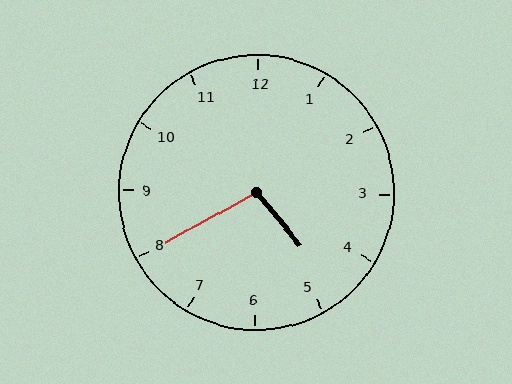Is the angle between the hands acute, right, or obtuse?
It is obtuse.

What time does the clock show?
4:40.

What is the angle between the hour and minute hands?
Approximately 100 degrees.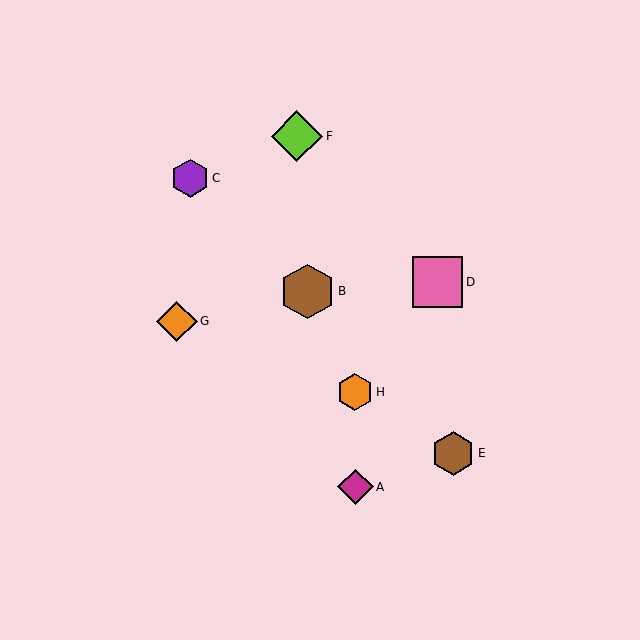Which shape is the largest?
The brown hexagon (labeled B) is the largest.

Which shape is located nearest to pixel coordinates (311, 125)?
The lime diamond (labeled F) at (297, 136) is nearest to that location.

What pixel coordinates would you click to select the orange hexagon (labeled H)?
Click at (355, 392) to select the orange hexagon H.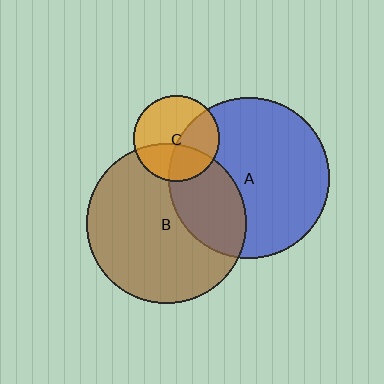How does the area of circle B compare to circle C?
Approximately 3.5 times.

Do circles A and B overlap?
Yes.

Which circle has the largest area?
Circle A (blue).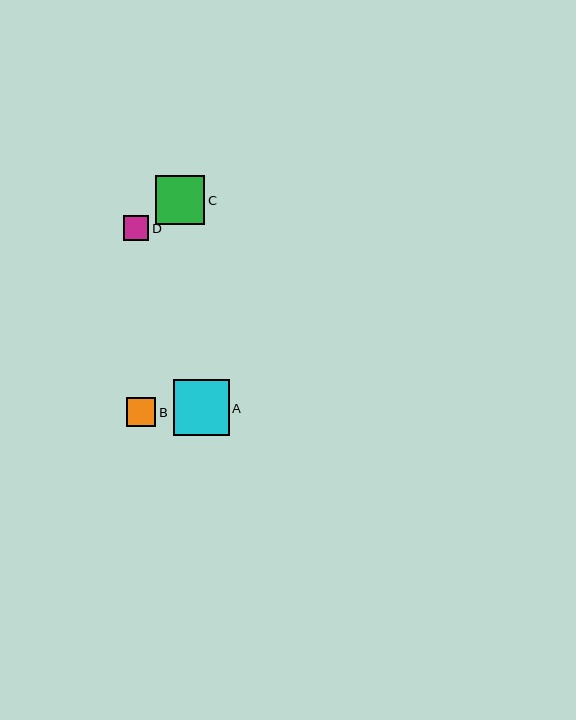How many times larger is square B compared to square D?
Square B is approximately 1.2 times the size of square D.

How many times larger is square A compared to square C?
Square A is approximately 1.1 times the size of square C.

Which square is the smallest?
Square D is the smallest with a size of approximately 25 pixels.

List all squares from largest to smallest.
From largest to smallest: A, C, B, D.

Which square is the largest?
Square A is the largest with a size of approximately 56 pixels.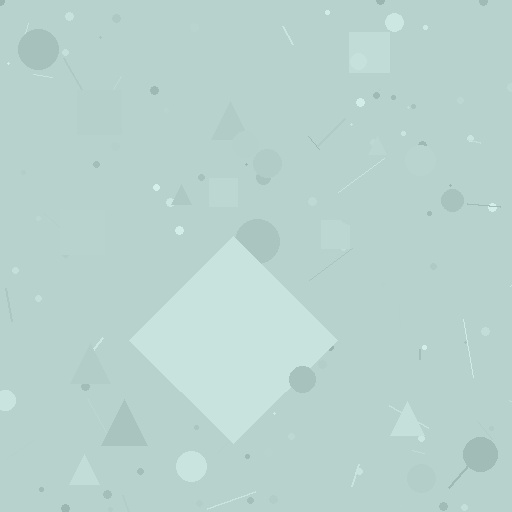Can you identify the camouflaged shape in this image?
The camouflaged shape is a diamond.